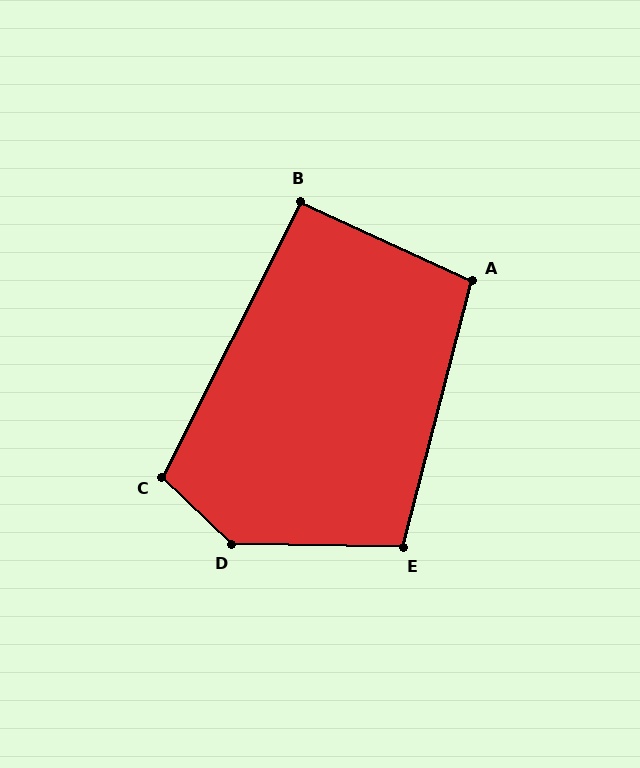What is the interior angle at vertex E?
Approximately 104 degrees (obtuse).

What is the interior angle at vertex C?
Approximately 108 degrees (obtuse).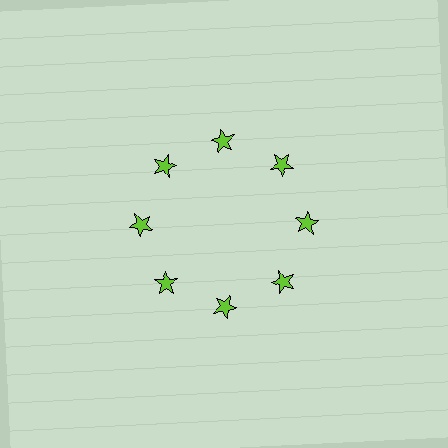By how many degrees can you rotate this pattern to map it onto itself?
The pattern maps onto itself every 45 degrees of rotation.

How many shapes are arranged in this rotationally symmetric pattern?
There are 8 shapes, arranged in 8 groups of 1.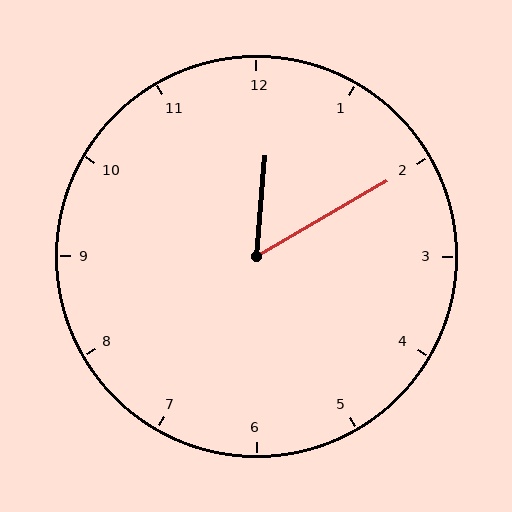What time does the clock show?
12:10.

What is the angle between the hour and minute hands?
Approximately 55 degrees.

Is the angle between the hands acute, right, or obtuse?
It is acute.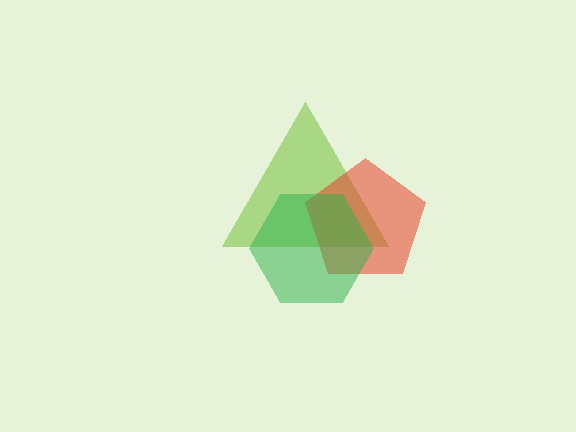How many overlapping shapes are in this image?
There are 3 overlapping shapes in the image.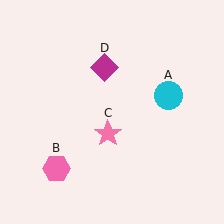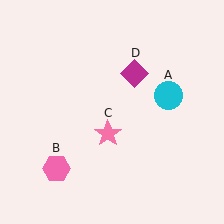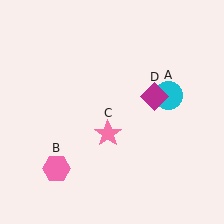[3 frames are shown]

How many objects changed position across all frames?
1 object changed position: magenta diamond (object D).